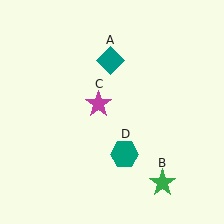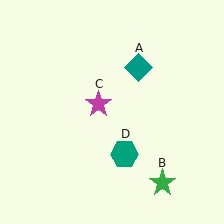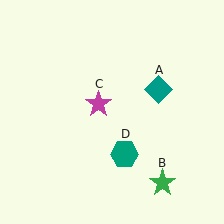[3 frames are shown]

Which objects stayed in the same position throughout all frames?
Green star (object B) and magenta star (object C) and teal hexagon (object D) remained stationary.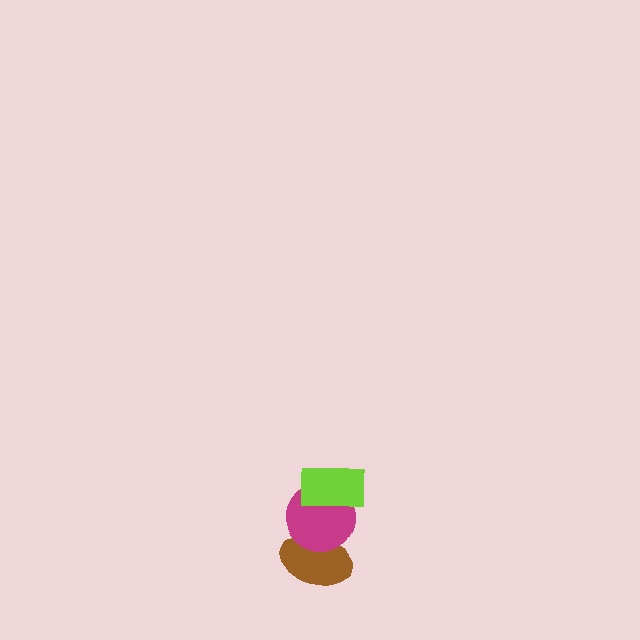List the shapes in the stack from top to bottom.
From top to bottom: the lime rectangle, the magenta circle, the brown ellipse.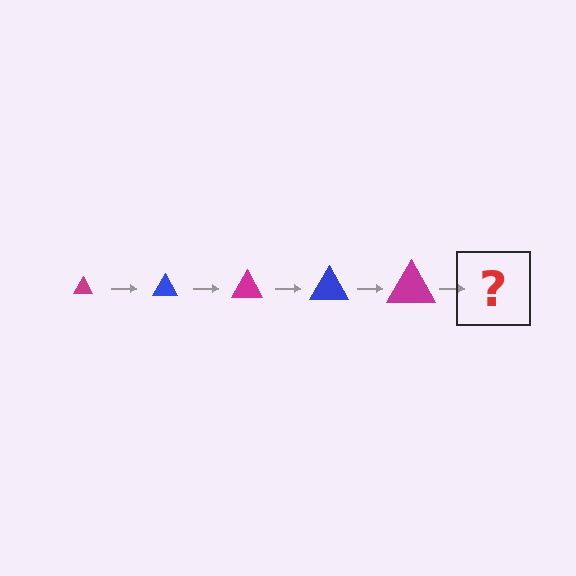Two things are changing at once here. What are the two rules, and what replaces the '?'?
The two rules are that the triangle grows larger each step and the color cycles through magenta and blue. The '?' should be a blue triangle, larger than the previous one.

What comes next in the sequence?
The next element should be a blue triangle, larger than the previous one.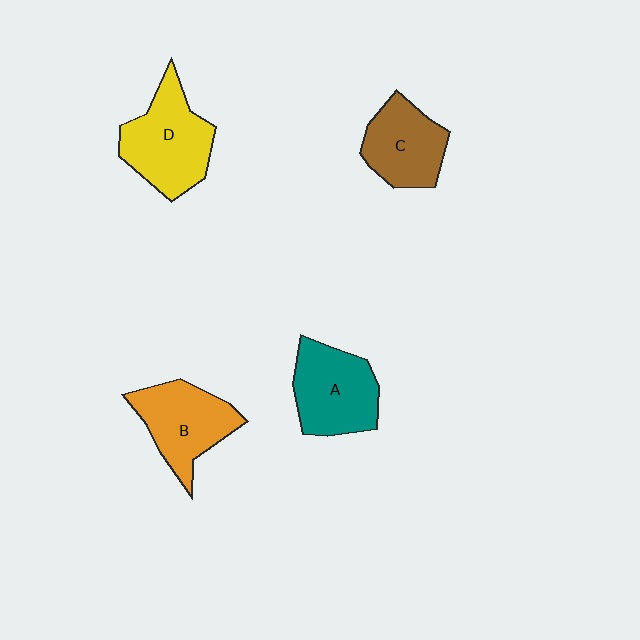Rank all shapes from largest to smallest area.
From largest to smallest: D (yellow), A (teal), B (orange), C (brown).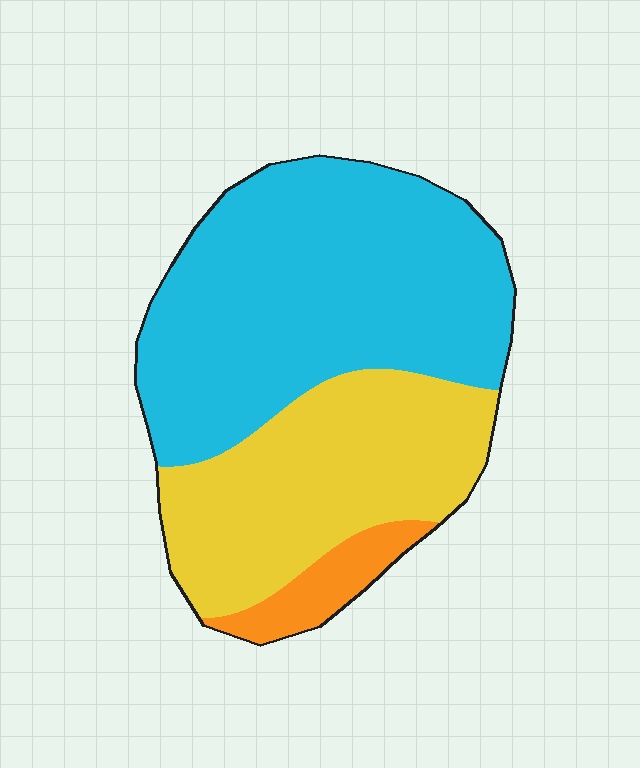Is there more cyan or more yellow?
Cyan.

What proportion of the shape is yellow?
Yellow covers around 35% of the shape.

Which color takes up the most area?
Cyan, at roughly 55%.